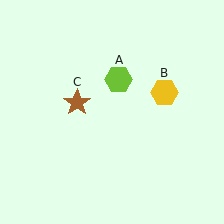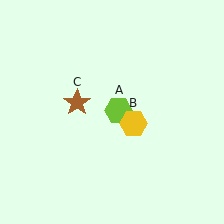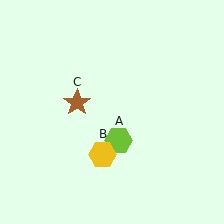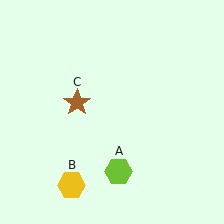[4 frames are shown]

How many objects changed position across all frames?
2 objects changed position: lime hexagon (object A), yellow hexagon (object B).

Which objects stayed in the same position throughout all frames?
Brown star (object C) remained stationary.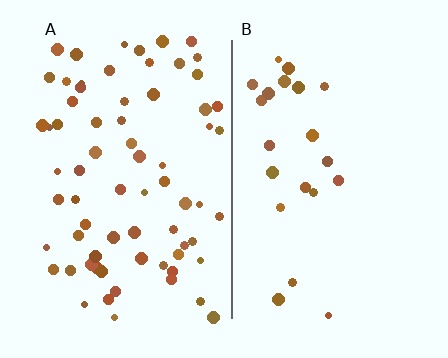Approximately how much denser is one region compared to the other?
Approximately 3.3× — region A over region B.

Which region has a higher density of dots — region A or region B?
A (the left).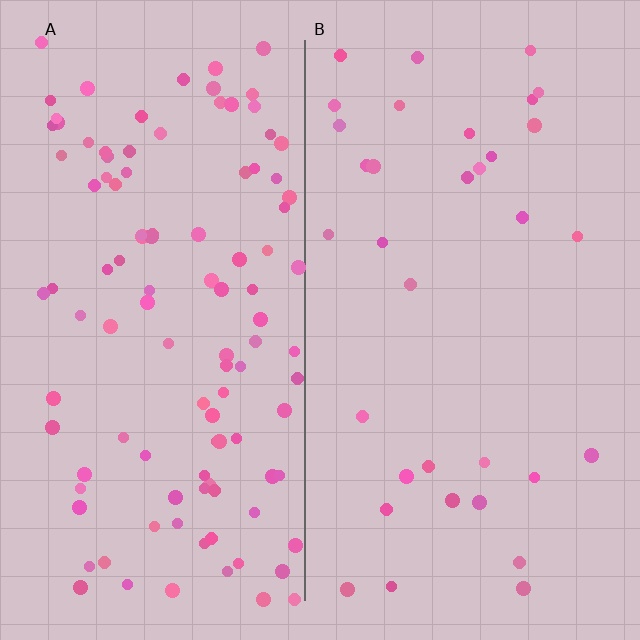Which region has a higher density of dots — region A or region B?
A (the left).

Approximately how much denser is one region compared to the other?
Approximately 3.3× — region A over region B.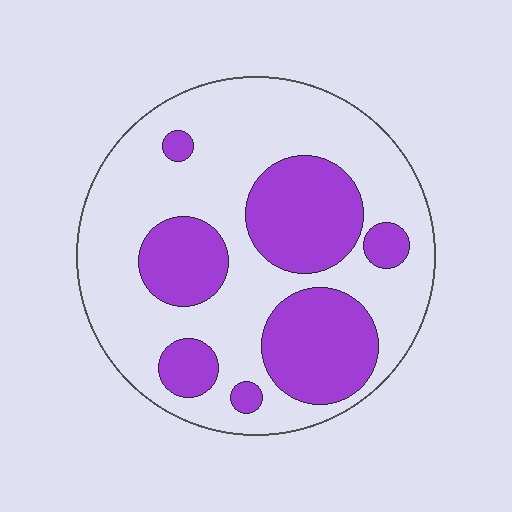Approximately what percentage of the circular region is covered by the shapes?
Approximately 35%.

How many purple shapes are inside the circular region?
7.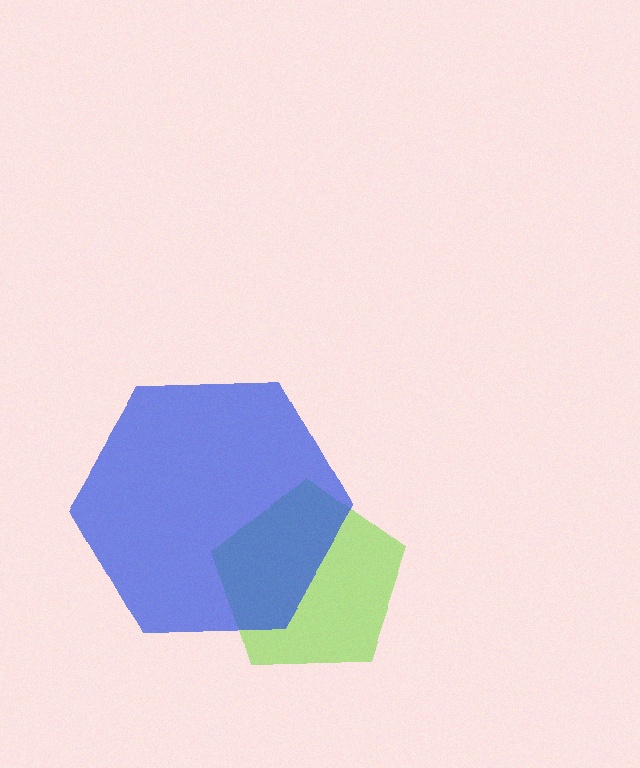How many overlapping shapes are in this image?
There are 2 overlapping shapes in the image.